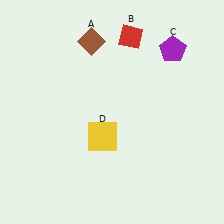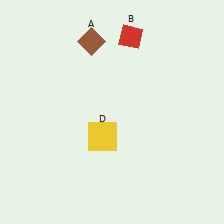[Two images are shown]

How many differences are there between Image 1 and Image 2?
There is 1 difference between the two images.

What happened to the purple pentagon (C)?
The purple pentagon (C) was removed in Image 2. It was in the top-right area of Image 1.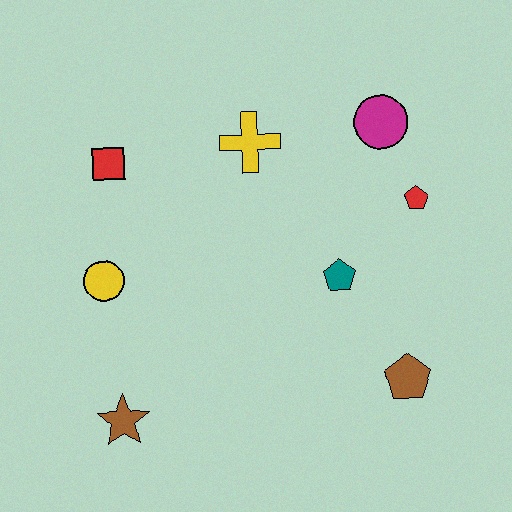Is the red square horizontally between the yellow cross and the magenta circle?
No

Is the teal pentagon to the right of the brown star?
Yes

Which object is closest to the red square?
The yellow circle is closest to the red square.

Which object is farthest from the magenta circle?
The brown star is farthest from the magenta circle.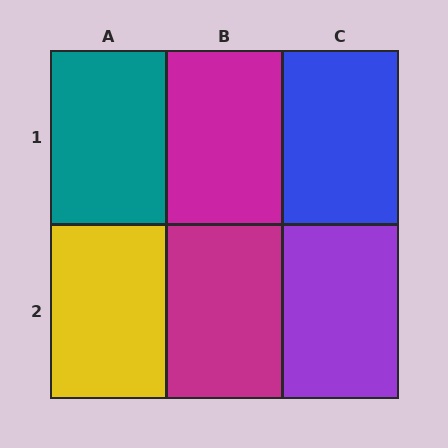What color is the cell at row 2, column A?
Yellow.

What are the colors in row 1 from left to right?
Teal, magenta, blue.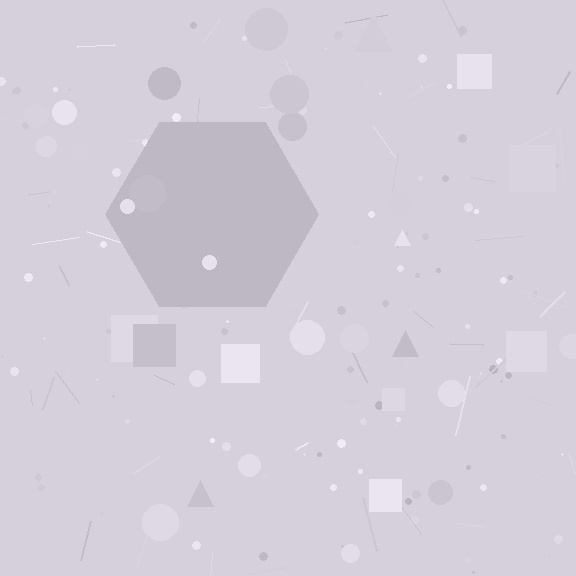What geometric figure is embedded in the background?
A hexagon is embedded in the background.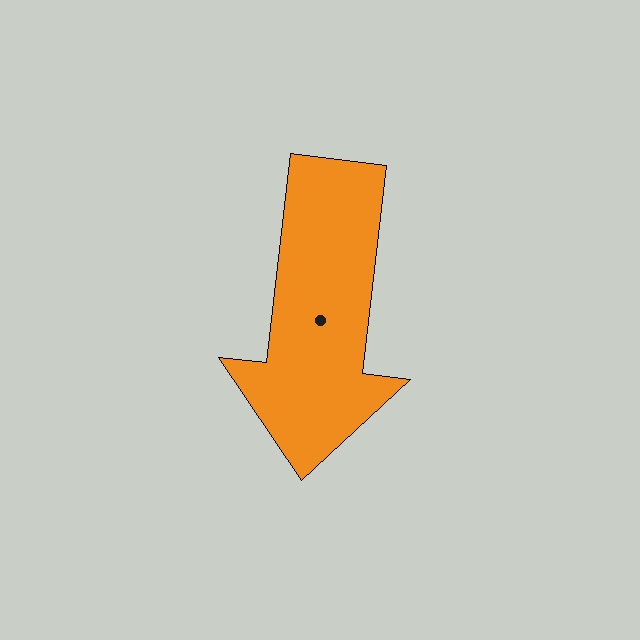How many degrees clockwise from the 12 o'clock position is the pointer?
Approximately 187 degrees.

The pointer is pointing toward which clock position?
Roughly 6 o'clock.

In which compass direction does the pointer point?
South.